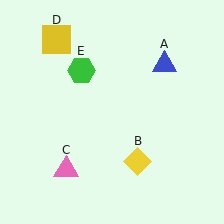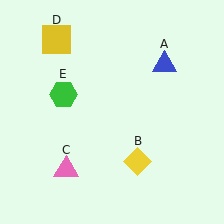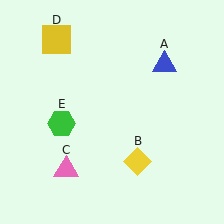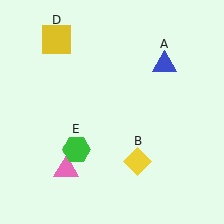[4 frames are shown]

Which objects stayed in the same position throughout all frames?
Blue triangle (object A) and yellow diamond (object B) and pink triangle (object C) and yellow square (object D) remained stationary.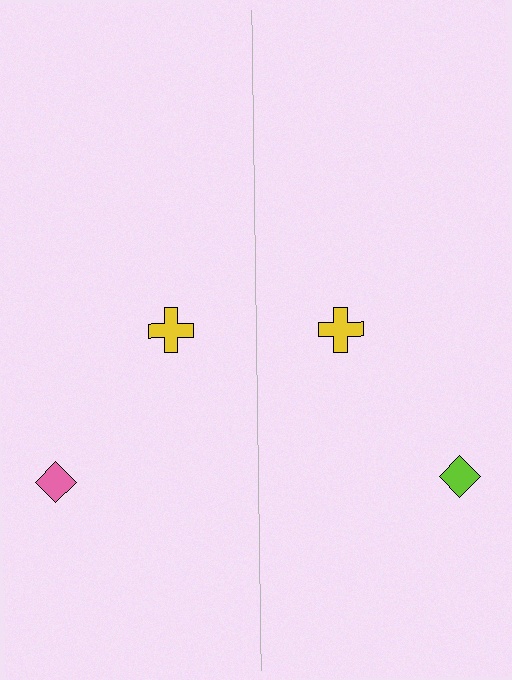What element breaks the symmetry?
The lime diamond on the right side breaks the symmetry — its mirror counterpart is pink.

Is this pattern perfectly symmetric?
No, the pattern is not perfectly symmetric. The lime diamond on the right side breaks the symmetry — its mirror counterpart is pink.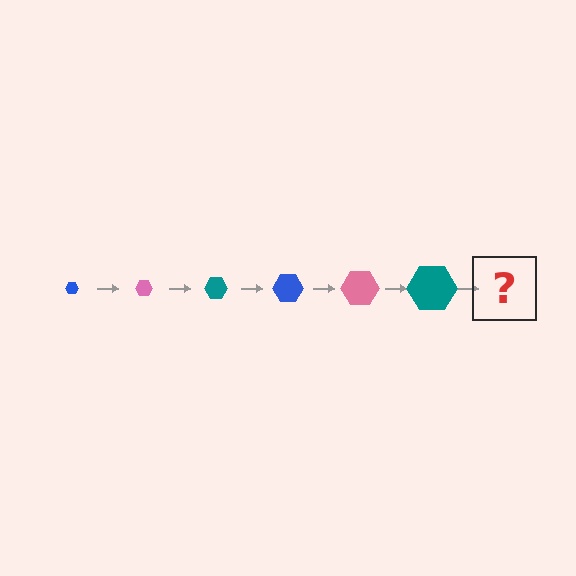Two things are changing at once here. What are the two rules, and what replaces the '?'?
The two rules are that the hexagon grows larger each step and the color cycles through blue, pink, and teal. The '?' should be a blue hexagon, larger than the previous one.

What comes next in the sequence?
The next element should be a blue hexagon, larger than the previous one.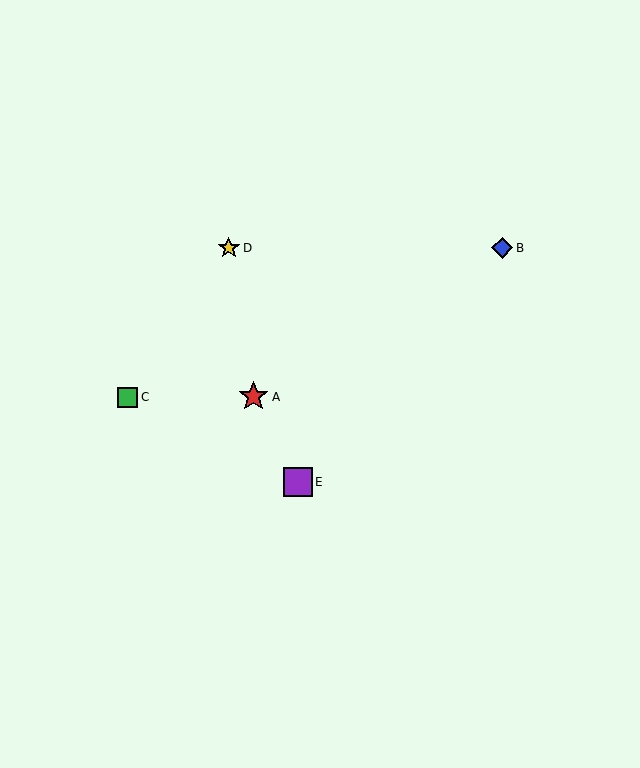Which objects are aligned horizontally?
Objects B, D are aligned horizontally.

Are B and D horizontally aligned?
Yes, both are at y≈248.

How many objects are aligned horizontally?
2 objects (B, D) are aligned horizontally.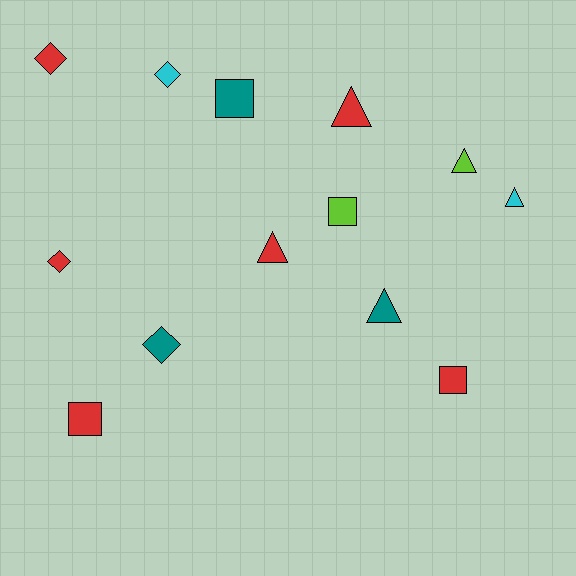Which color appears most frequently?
Red, with 6 objects.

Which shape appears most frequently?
Triangle, with 5 objects.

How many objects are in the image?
There are 13 objects.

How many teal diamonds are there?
There is 1 teal diamond.